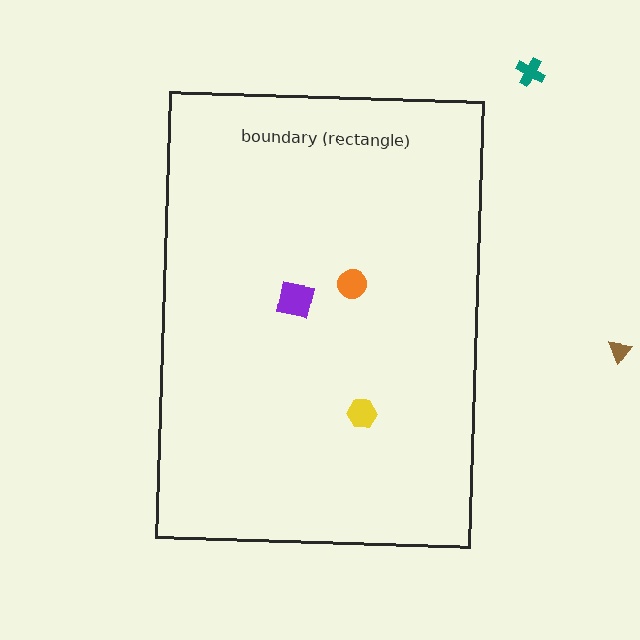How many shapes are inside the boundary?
3 inside, 2 outside.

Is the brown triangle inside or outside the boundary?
Outside.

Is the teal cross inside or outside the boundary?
Outside.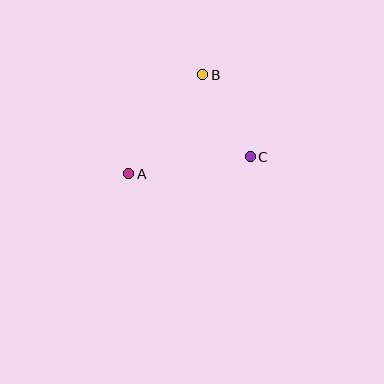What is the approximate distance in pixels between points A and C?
The distance between A and C is approximately 123 pixels.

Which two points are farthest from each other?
Points A and B are farthest from each other.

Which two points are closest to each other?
Points B and C are closest to each other.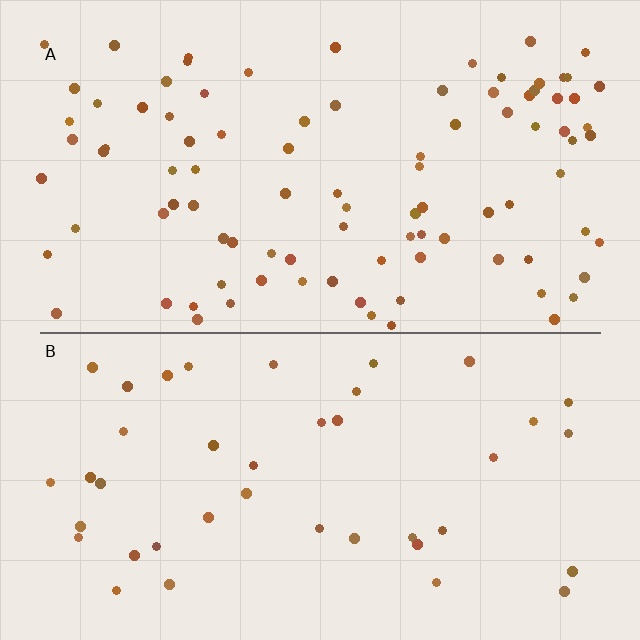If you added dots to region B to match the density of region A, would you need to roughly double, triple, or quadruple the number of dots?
Approximately double.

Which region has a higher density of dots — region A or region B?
A (the top).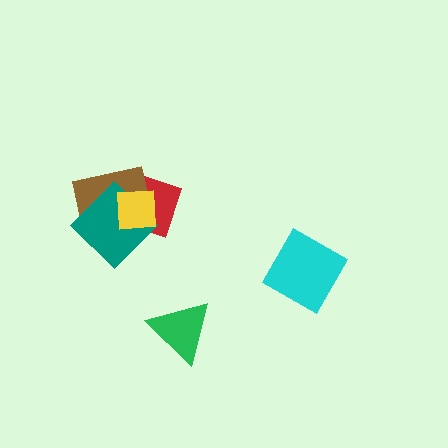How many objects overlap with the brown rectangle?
3 objects overlap with the brown rectangle.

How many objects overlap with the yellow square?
3 objects overlap with the yellow square.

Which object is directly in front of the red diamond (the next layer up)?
The brown rectangle is directly in front of the red diamond.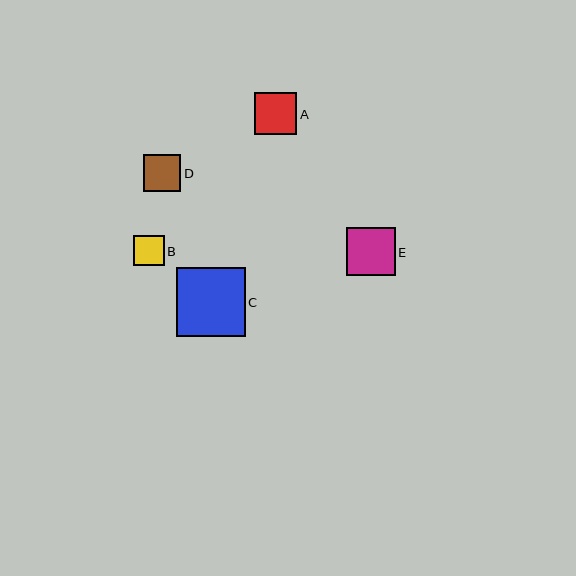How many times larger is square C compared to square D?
Square C is approximately 1.8 times the size of square D.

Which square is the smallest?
Square B is the smallest with a size of approximately 31 pixels.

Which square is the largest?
Square C is the largest with a size of approximately 69 pixels.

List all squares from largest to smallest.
From largest to smallest: C, E, A, D, B.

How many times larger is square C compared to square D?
Square C is approximately 1.8 times the size of square D.